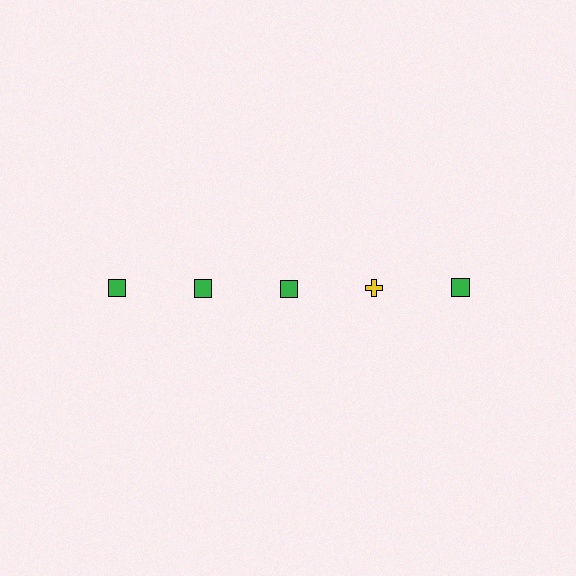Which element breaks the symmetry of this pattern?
The yellow cross in the top row, second from right column breaks the symmetry. All other shapes are green squares.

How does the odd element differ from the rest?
It differs in both color (yellow instead of green) and shape (cross instead of square).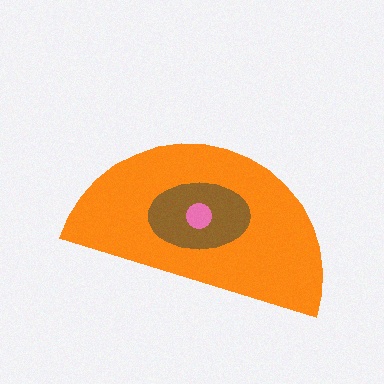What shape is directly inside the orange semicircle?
The brown ellipse.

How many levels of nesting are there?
3.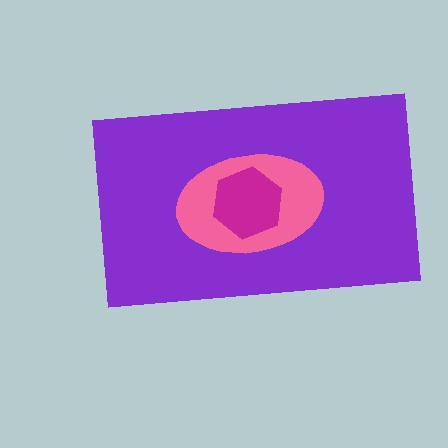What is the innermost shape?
The magenta hexagon.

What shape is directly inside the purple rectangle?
The pink ellipse.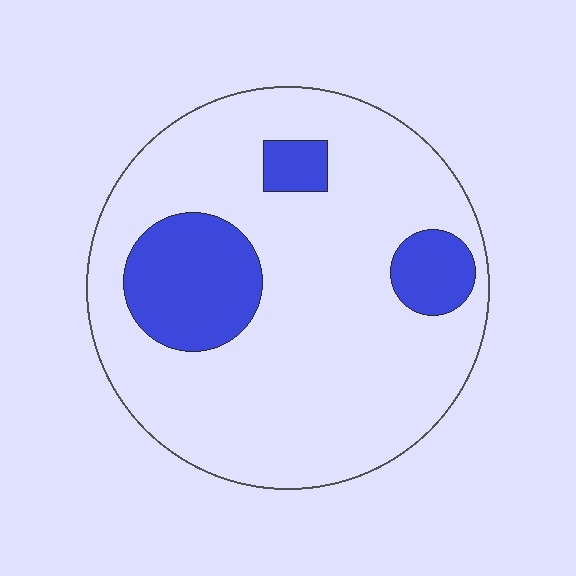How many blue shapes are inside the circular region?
3.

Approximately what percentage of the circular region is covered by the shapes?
Approximately 20%.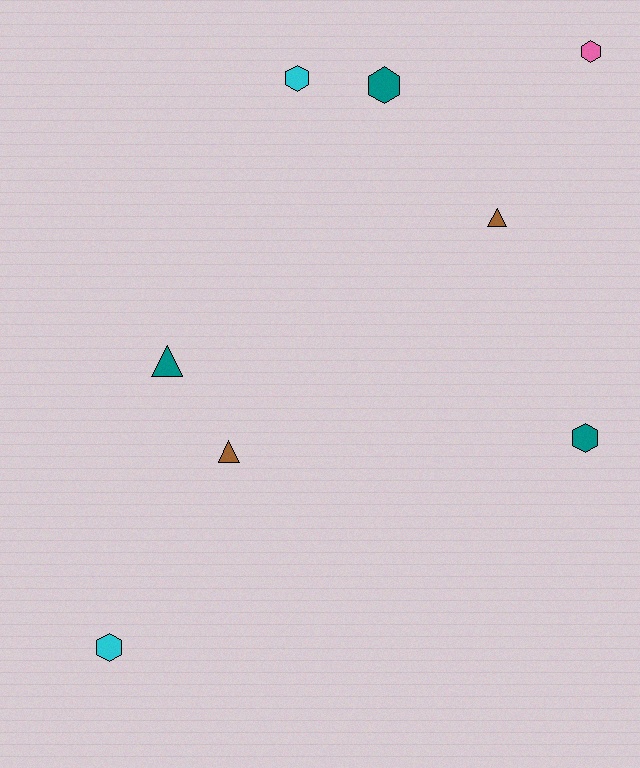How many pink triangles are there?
There are no pink triangles.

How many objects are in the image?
There are 8 objects.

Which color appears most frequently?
Teal, with 3 objects.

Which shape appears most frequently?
Hexagon, with 5 objects.